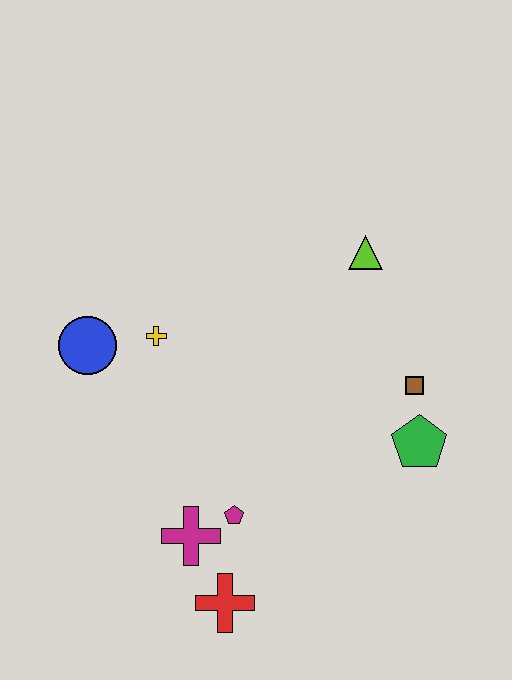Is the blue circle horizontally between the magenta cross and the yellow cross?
No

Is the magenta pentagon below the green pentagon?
Yes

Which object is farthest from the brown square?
The blue circle is farthest from the brown square.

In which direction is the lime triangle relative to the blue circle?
The lime triangle is to the right of the blue circle.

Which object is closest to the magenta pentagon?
The magenta cross is closest to the magenta pentagon.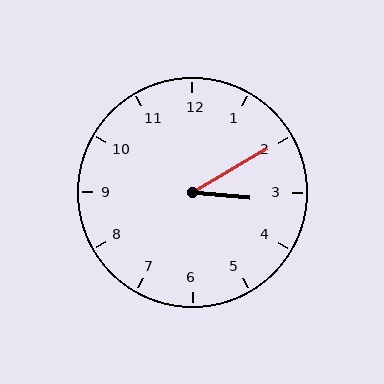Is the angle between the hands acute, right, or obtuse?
It is acute.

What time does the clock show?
3:10.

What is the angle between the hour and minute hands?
Approximately 35 degrees.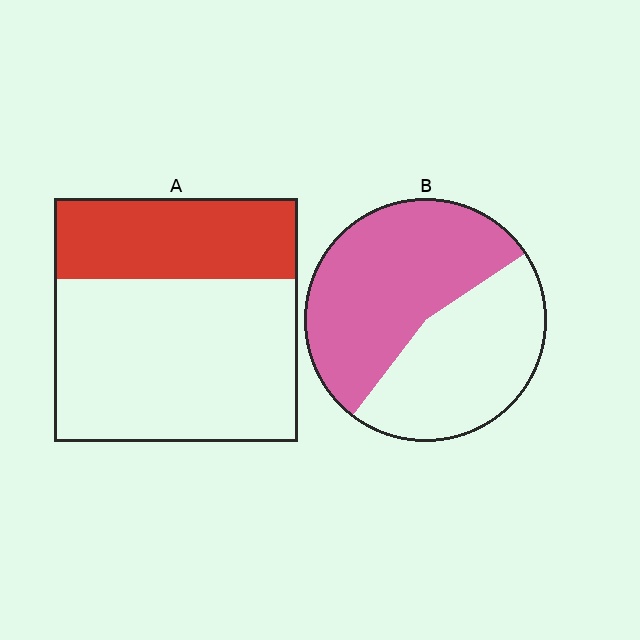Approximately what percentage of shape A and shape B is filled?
A is approximately 35% and B is approximately 55%.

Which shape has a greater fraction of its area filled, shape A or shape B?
Shape B.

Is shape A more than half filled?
No.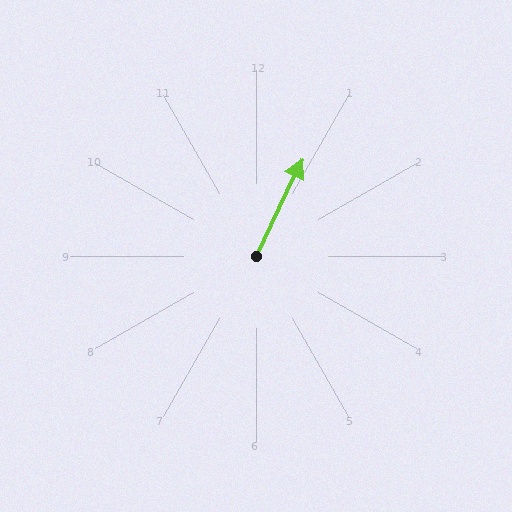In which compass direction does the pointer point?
Northeast.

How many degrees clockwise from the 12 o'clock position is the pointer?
Approximately 25 degrees.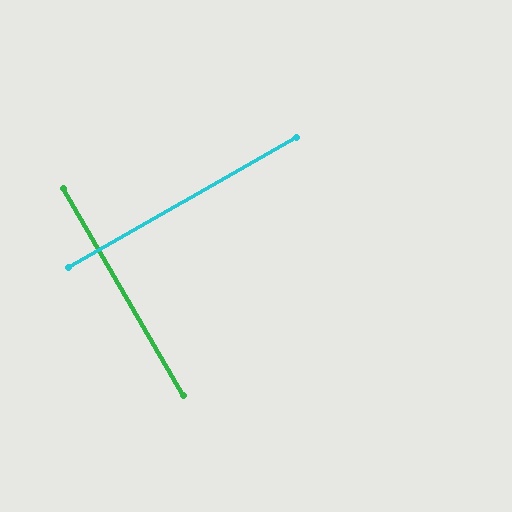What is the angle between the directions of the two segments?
Approximately 90 degrees.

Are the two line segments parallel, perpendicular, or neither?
Perpendicular — they meet at approximately 90°.